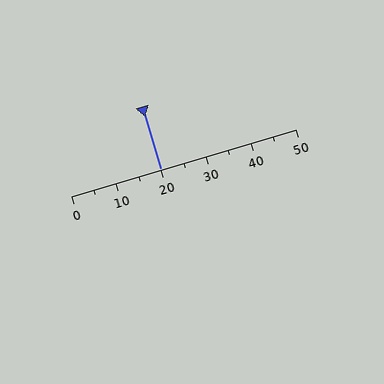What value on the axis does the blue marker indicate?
The marker indicates approximately 20.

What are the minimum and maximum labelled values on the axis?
The axis runs from 0 to 50.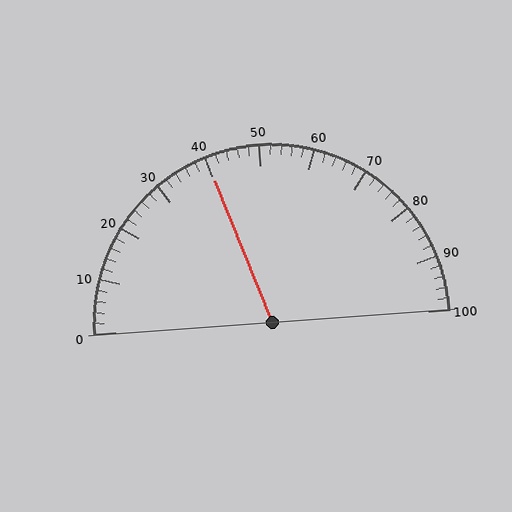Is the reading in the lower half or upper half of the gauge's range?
The reading is in the lower half of the range (0 to 100).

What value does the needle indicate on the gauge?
The needle indicates approximately 40.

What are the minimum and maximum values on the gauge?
The gauge ranges from 0 to 100.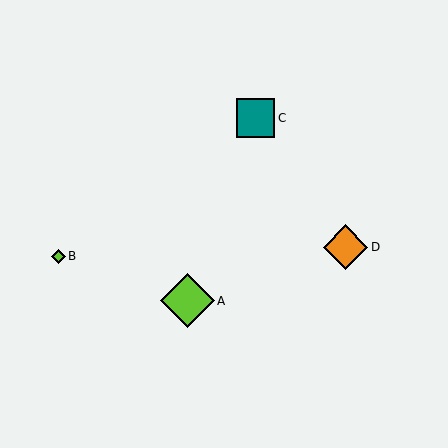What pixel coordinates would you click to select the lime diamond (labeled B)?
Click at (58, 256) to select the lime diamond B.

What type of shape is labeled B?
Shape B is a lime diamond.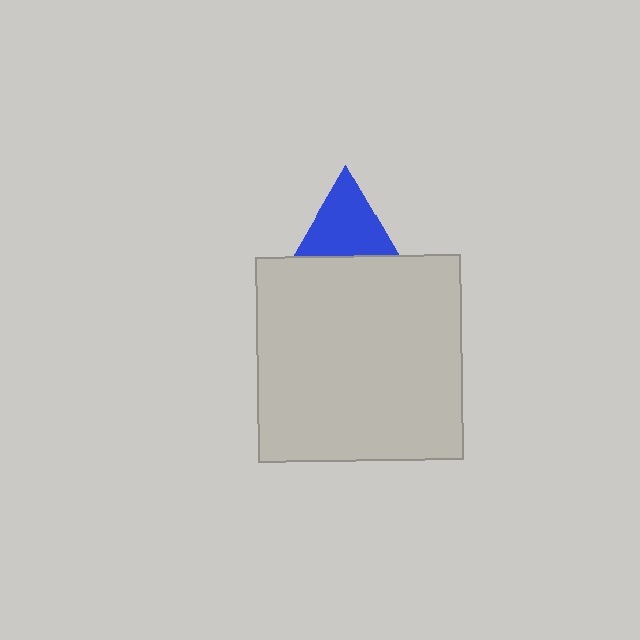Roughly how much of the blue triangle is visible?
About half of it is visible (roughly 56%).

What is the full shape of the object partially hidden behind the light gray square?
The partially hidden object is a blue triangle.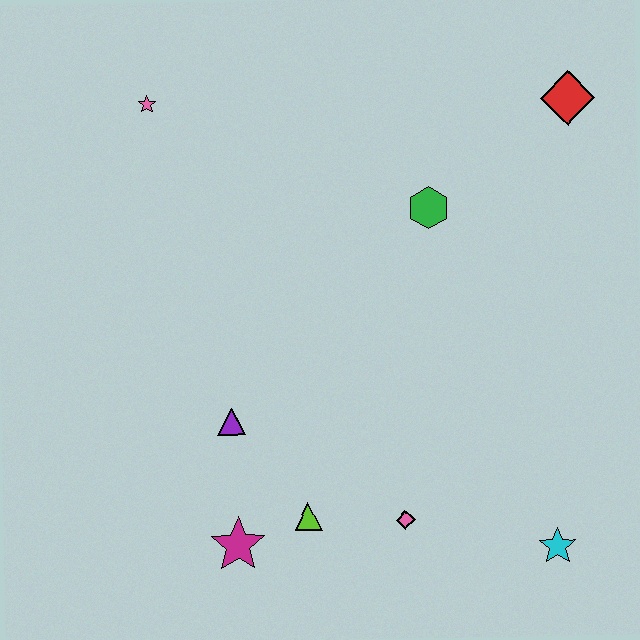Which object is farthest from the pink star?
The cyan star is farthest from the pink star.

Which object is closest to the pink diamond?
The lime triangle is closest to the pink diamond.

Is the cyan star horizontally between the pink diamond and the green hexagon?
No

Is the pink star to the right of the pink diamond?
No